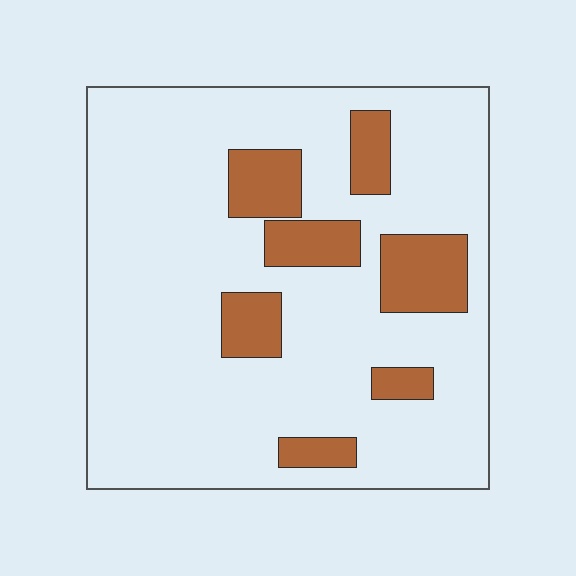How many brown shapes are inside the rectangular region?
7.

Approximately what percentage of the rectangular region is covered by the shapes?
Approximately 20%.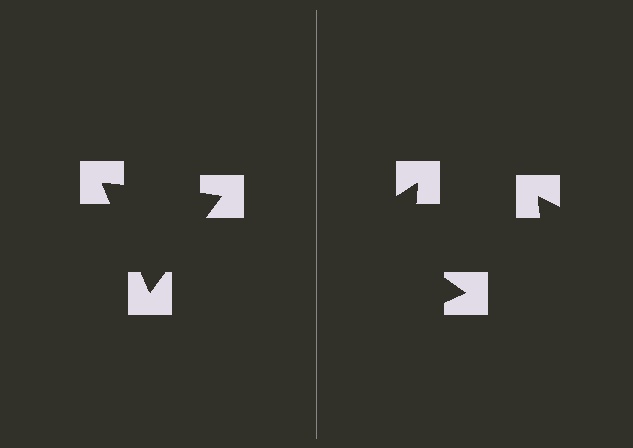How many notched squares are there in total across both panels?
6 — 3 on each side.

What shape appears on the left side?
An illusory triangle.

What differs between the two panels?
The notched squares are positioned identically on both sides; only the wedge orientations differ. On the left they align to a triangle; on the right they are misaligned.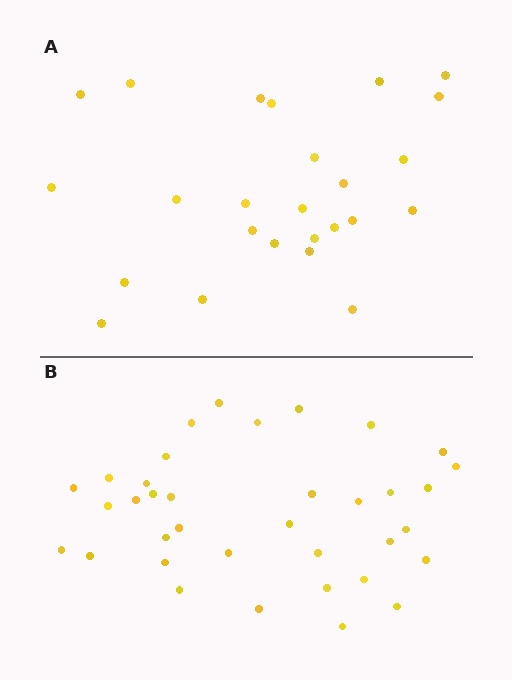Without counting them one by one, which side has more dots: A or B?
Region B (the bottom region) has more dots.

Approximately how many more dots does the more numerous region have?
Region B has roughly 12 or so more dots than region A.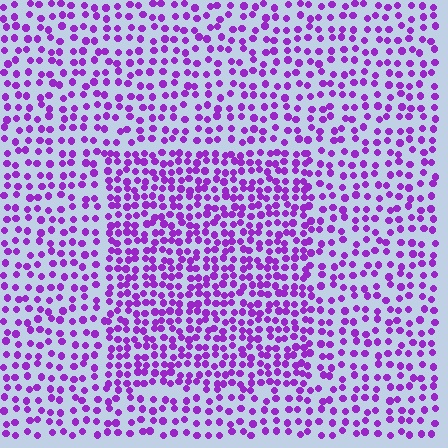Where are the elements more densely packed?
The elements are more densely packed inside the rectangle boundary.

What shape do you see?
I see a rectangle.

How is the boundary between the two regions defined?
The boundary is defined by a change in element density (approximately 1.6x ratio). All elements are the same color, size, and shape.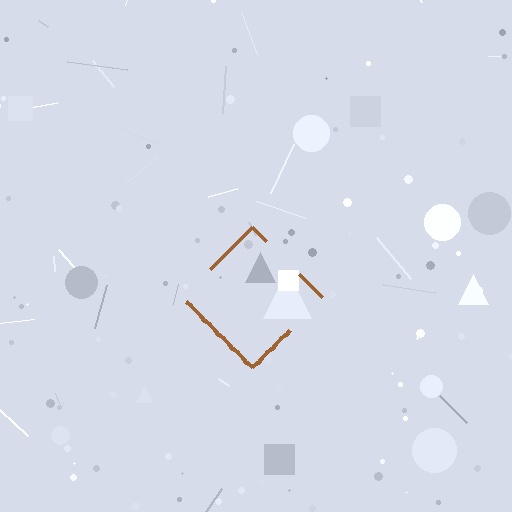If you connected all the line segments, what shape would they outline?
They would outline a diamond.